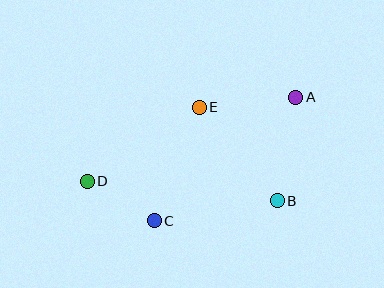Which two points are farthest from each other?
Points A and D are farthest from each other.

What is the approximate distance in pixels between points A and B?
The distance between A and B is approximately 105 pixels.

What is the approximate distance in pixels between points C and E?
The distance between C and E is approximately 122 pixels.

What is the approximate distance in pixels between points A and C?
The distance between A and C is approximately 188 pixels.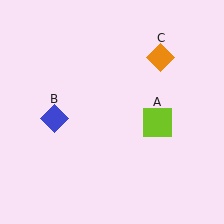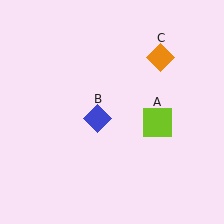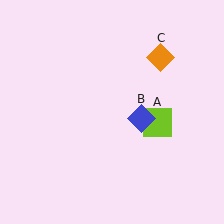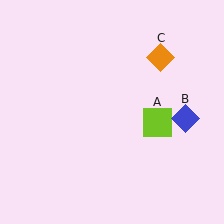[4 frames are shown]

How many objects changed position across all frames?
1 object changed position: blue diamond (object B).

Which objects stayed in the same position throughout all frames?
Lime square (object A) and orange diamond (object C) remained stationary.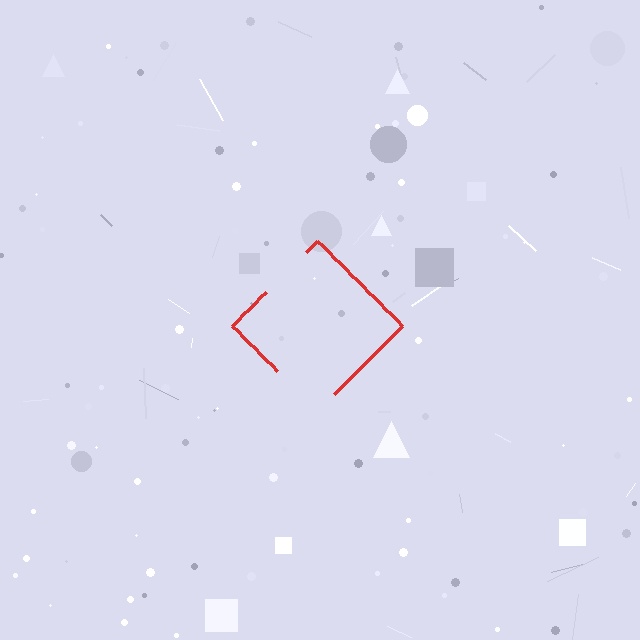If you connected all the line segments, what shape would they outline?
They would outline a diamond.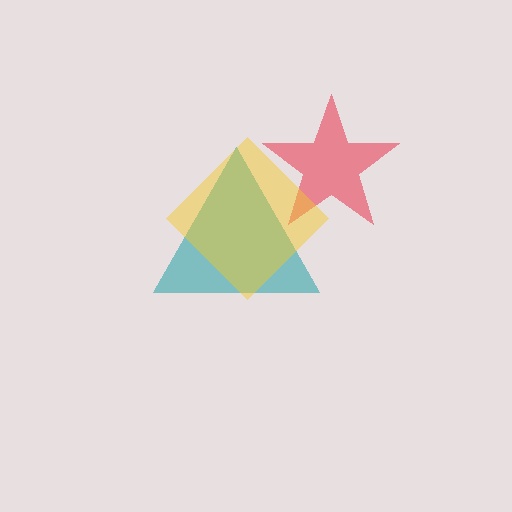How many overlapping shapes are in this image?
There are 3 overlapping shapes in the image.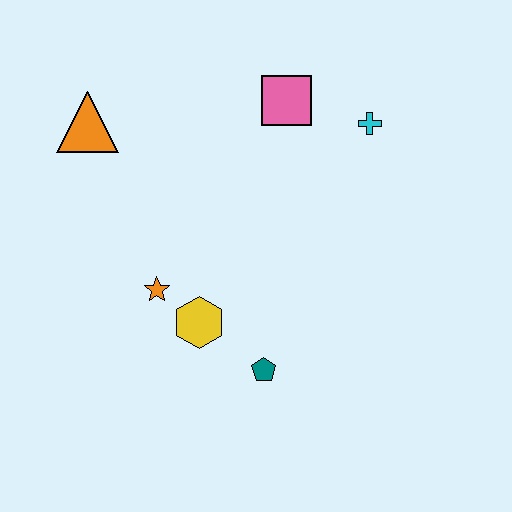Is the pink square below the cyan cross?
No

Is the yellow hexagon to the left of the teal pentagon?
Yes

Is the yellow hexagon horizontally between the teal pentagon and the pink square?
No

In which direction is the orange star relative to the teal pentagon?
The orange star is to the left of the teal pentagon.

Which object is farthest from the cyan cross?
The orange triangle is farthest from the cyan cross.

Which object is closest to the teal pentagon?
The yellow hexagon is closest to the teal pentagon.